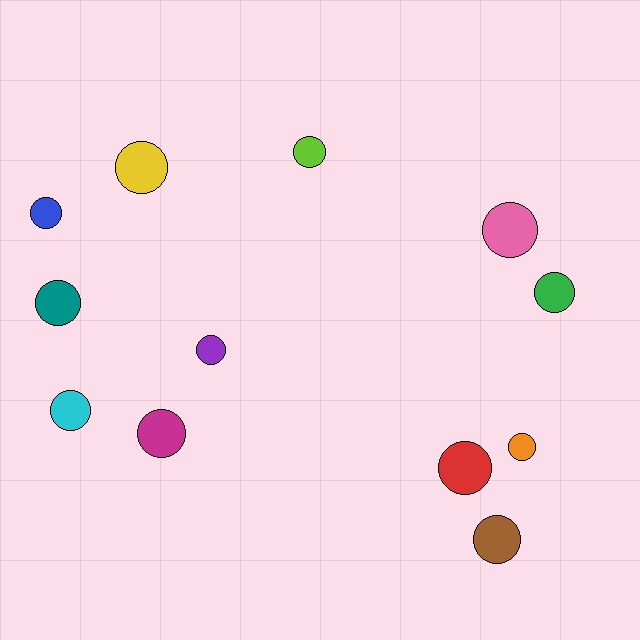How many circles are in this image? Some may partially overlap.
There are 12 circles.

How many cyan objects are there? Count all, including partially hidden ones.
There is 1 cyan object.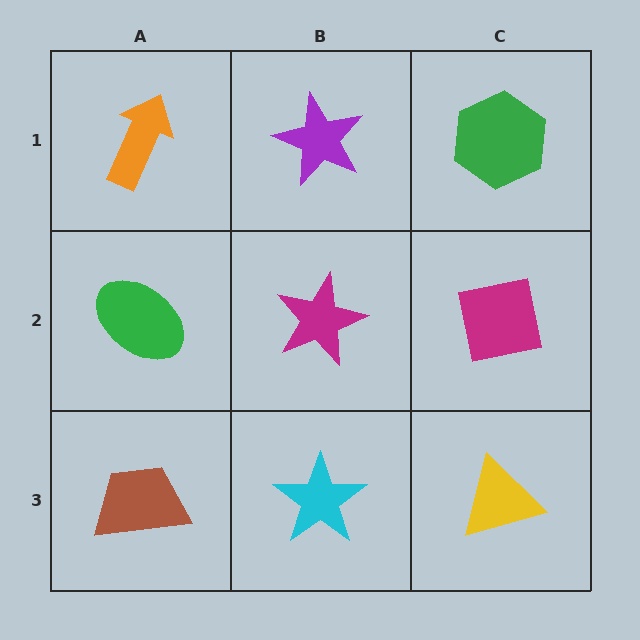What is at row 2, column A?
A green ellipse.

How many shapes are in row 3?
3 shapes.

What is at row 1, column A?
An orange arrow.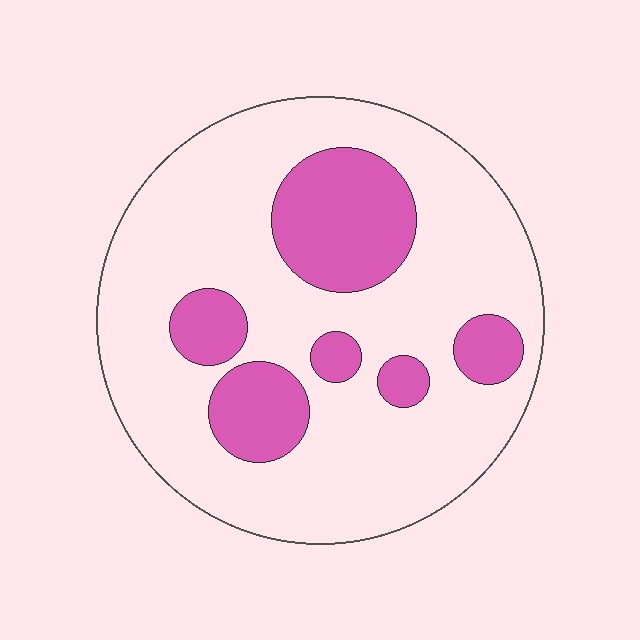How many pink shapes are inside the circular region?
6.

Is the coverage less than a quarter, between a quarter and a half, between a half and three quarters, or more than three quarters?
Less than a quarter.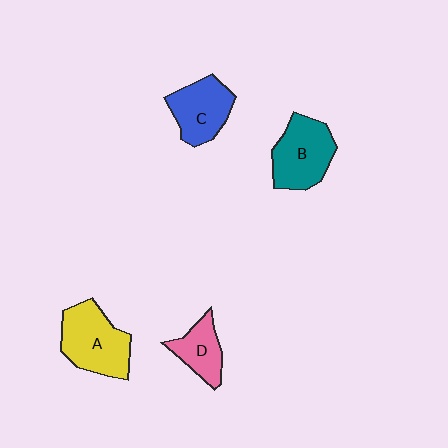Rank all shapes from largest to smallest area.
From largest to smallest: A (yellow), B (teal), C (blue), D (pink).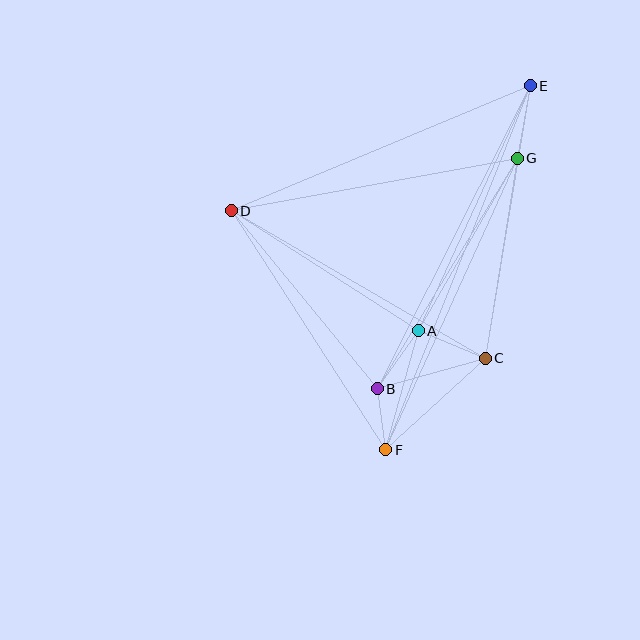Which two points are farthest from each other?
Points E and F are farthest from each other.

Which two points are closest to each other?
Points B and F are closest to each other.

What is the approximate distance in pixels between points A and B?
The distance between A and B is approximately 71 pixels.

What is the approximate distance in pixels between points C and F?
The distance between C and F is approximately 135 pixels.